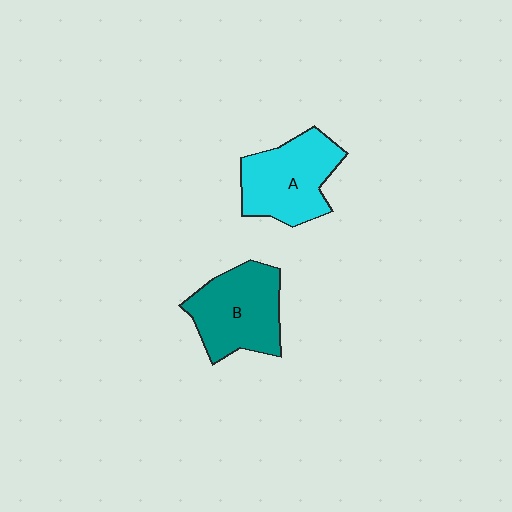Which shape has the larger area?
Shape B (teal).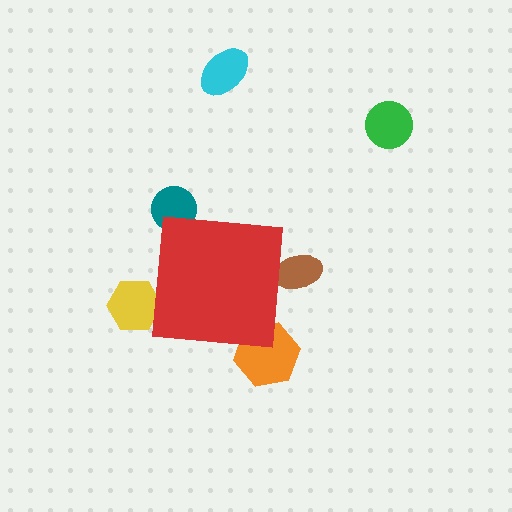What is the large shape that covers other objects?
A red square.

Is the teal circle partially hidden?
Yes, the teal circle is partially hidden behind the red square.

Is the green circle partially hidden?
No, the green circle is fully visible.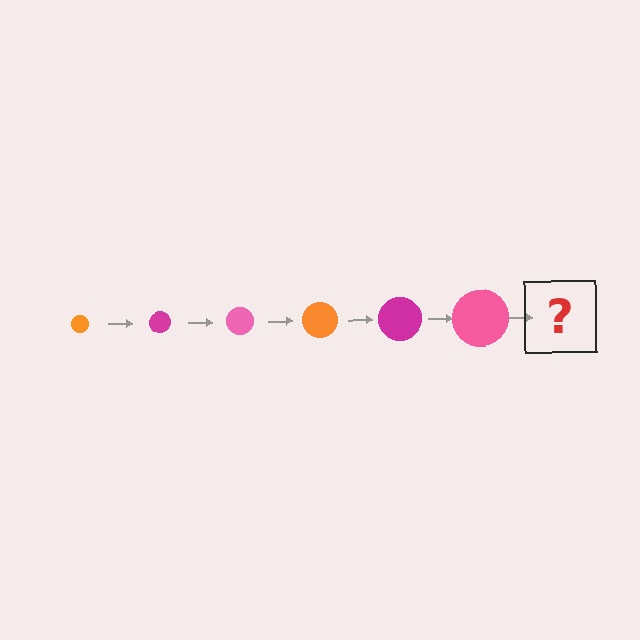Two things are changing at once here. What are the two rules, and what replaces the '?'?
The two rules are that the circle grows larger each step and the color cycles through orange, magenta, and pink. The '?' should be an orange circle, larger than the previous one.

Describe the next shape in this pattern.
It should be an orange circle, larger than the previous one.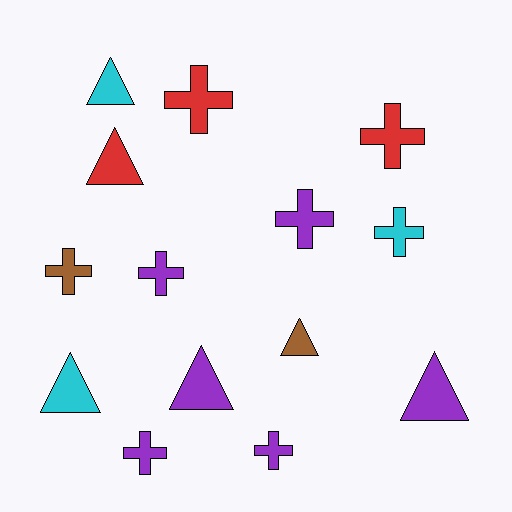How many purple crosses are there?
There are 4 purple crosses.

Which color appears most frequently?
Purple, with 6 objects.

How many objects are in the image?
There are 14 objects.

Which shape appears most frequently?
Cross, with 8 objects.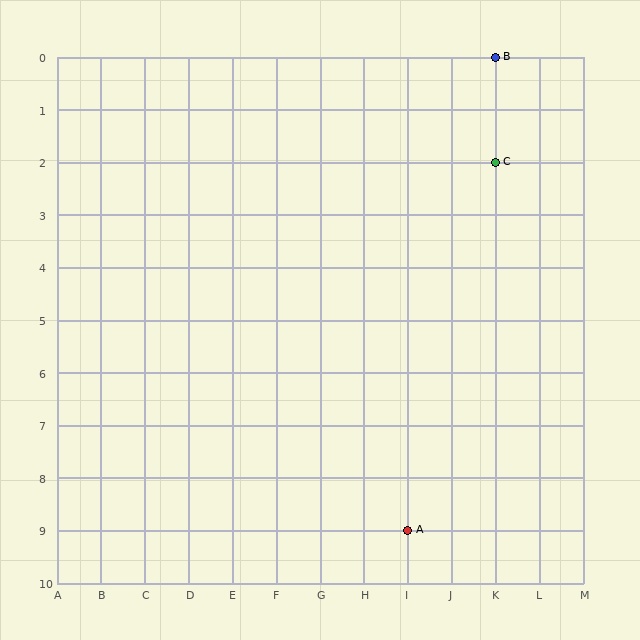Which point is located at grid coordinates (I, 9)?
Point A is at (I, 9).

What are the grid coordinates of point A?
Point A is at grid coordinates (I, 9).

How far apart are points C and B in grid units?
Points C and B are 2 rows apart.